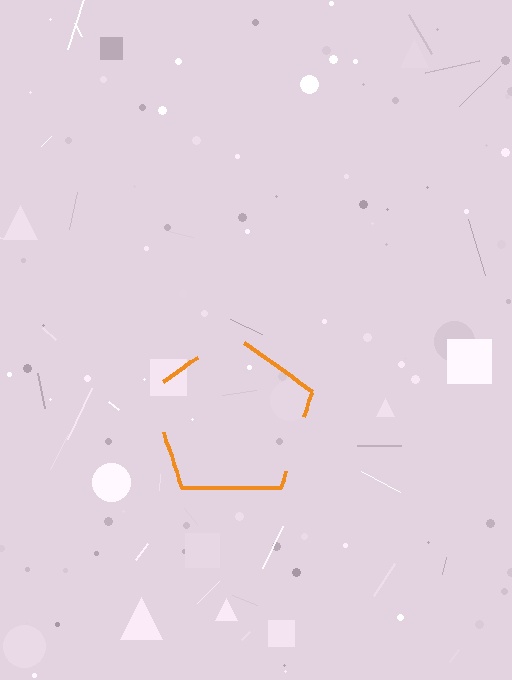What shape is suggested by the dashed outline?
The dashed outline suggests a pentagon.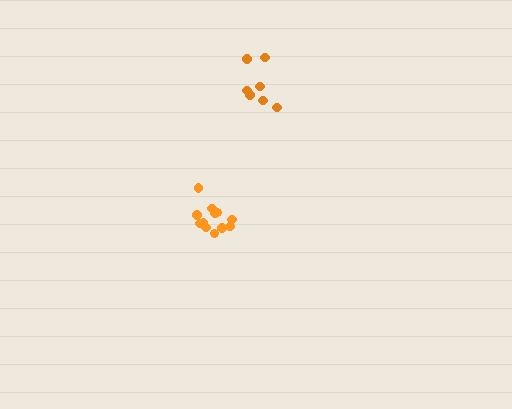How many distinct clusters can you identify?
There are 2 distinct clusters.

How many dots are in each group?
Group 1: 13 dots, Group 2: 7 dots (20 total).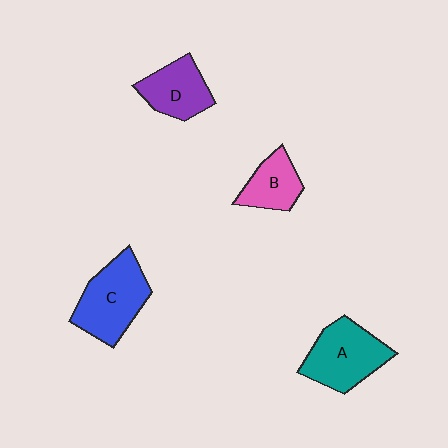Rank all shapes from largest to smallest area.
From largest to smallest: C (blue), A (teal), D (purple), B (pink).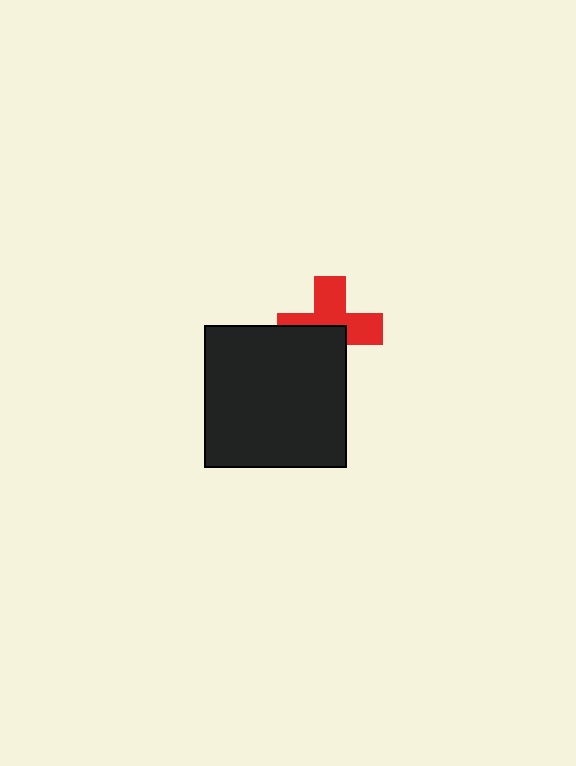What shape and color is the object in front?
The object in front is a black square.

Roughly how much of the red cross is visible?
About half of it is visible (roughly 56%).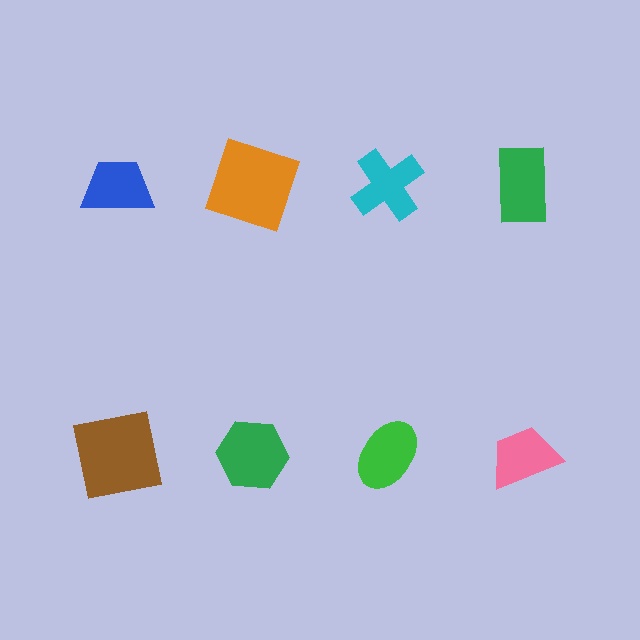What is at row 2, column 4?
A pink trapezoid.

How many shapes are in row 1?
4 shapes.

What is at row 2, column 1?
A brown square.